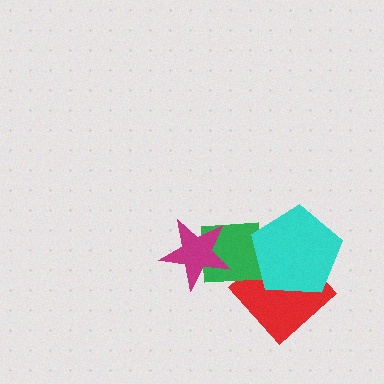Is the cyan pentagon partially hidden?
No, no other shape covers it.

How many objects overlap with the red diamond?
2 objects overlap with the red diamond.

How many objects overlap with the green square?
3 objects overlap with the green square.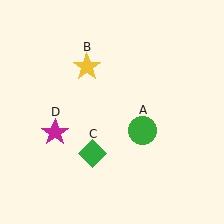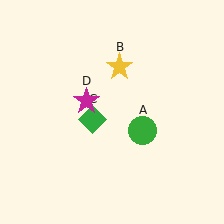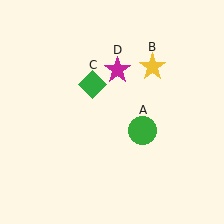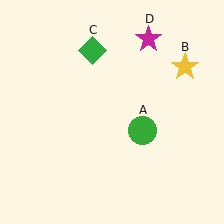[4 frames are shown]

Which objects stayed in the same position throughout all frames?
Green circle (object A) remained stationary.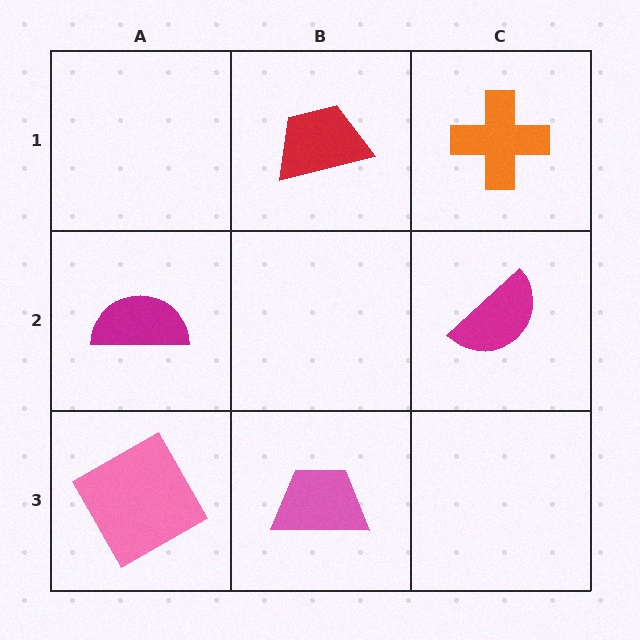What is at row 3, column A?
A pink square.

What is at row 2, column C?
A magenta semicircle.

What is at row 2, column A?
A magenta semicircle.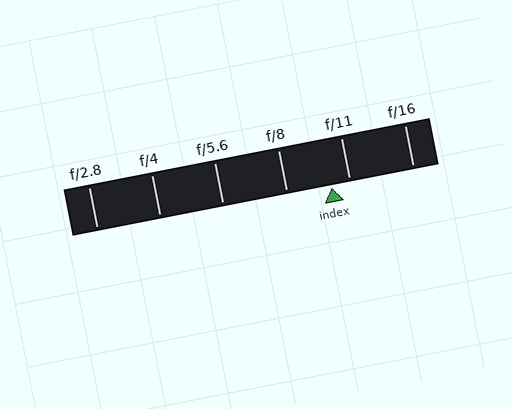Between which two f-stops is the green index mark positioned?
The index mark is between f/8 and f/11.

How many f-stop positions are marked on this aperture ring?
There are 6 f-stop positions marked.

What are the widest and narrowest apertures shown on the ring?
The widest aperture shown is f/2.8 and the narrowest is f/16.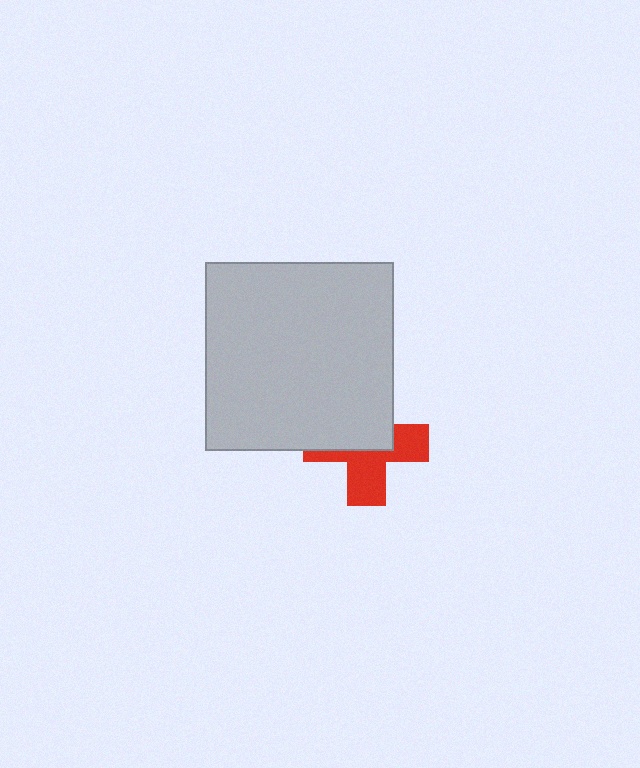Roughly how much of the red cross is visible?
About half of it is visible (roughly 48%).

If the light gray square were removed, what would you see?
You would see the complete red cross.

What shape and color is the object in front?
The object in front is a light gray square.